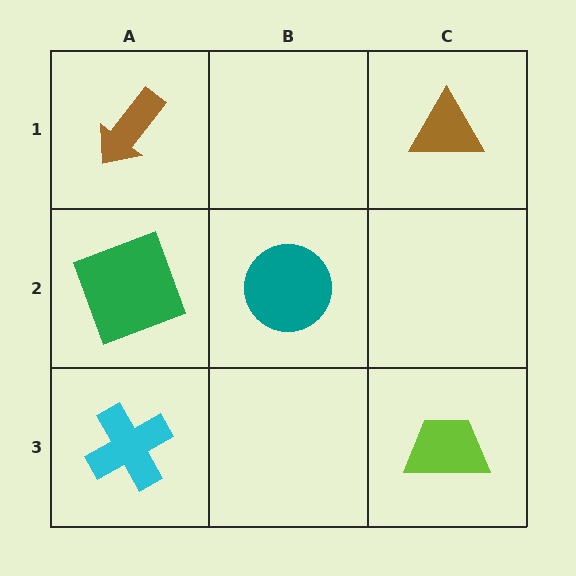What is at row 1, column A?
A brown arrow.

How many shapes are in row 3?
2 shapes.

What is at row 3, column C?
A lime trapezoid.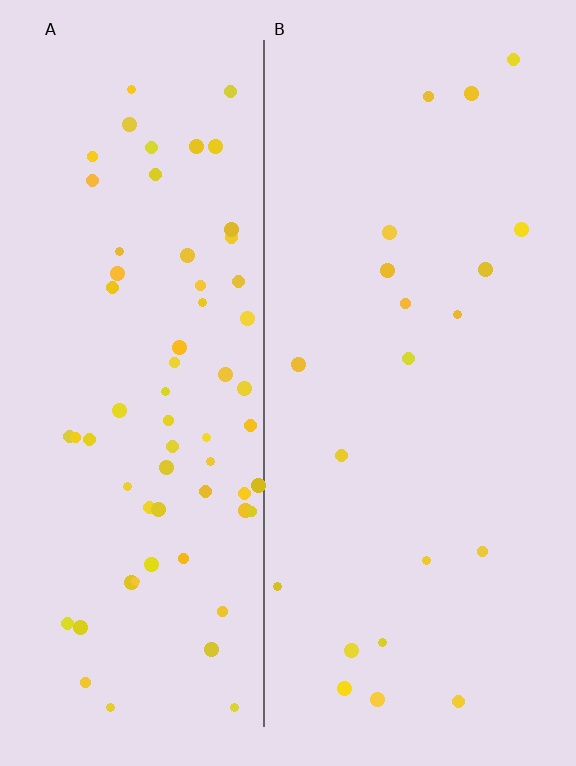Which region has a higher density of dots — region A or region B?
A (the left).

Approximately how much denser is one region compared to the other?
Approximately 3.3× — region A over region B.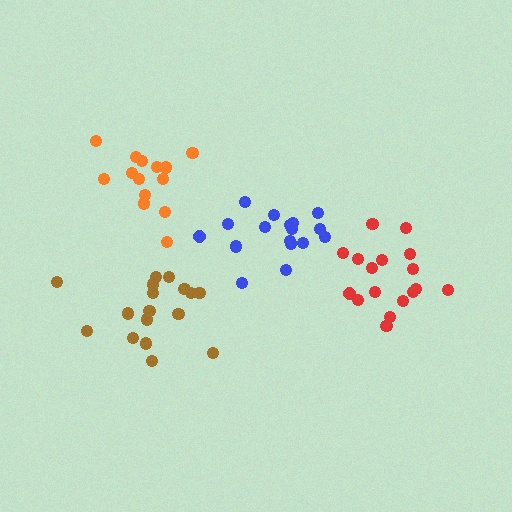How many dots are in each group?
Group 1: 17 dots, Group 2: 17 dots, Group 3: 14 dots, Group 4: 17 dots (65 total).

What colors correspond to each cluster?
The clusters are colored: red, brown, orange, blue.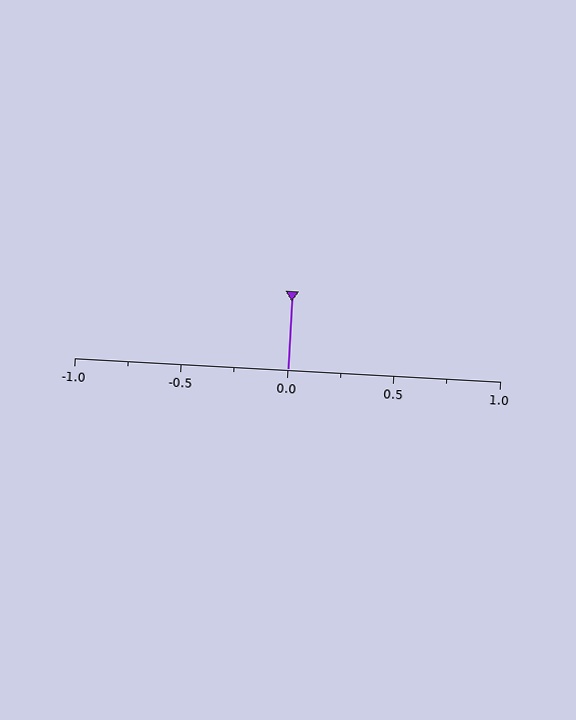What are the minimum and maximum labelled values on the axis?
The axis runs from -1.0 to 1.0.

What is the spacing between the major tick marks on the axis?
The major ticks are spaced 0.5 apart.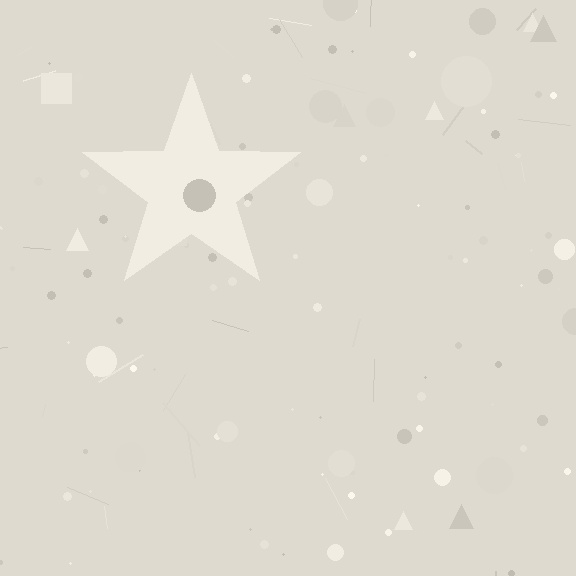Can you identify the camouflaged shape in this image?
The camouflaged shape is a star.